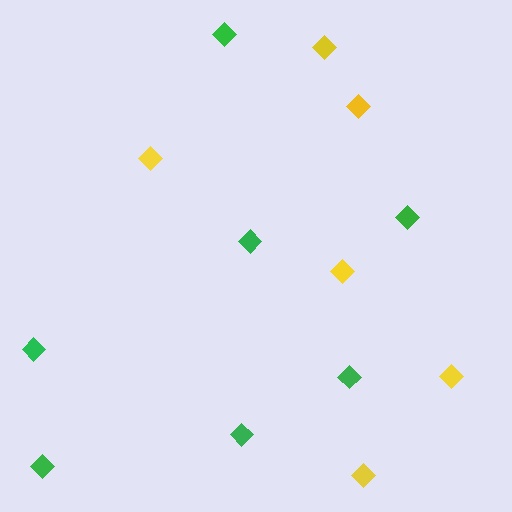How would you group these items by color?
There are 2 groups: one group of green diamonds (7) and one group of yellow diamonds (6).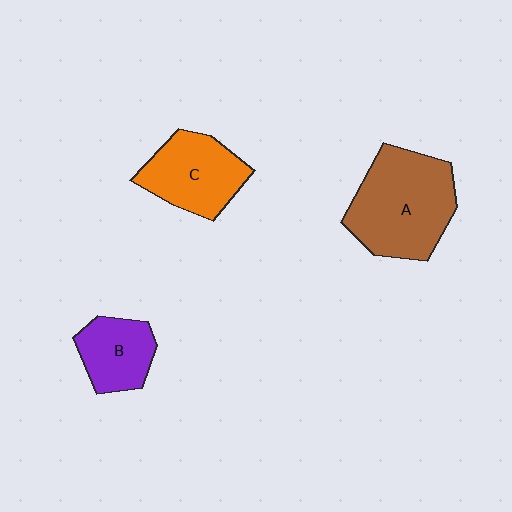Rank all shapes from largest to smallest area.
From largest to smallest: A (brown), C (orange), B (purple).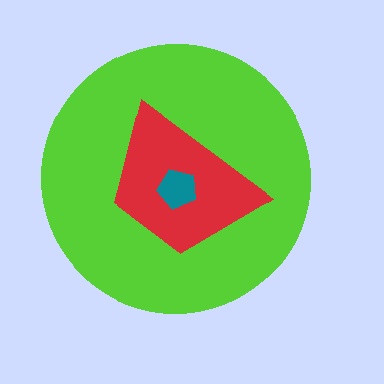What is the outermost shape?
The lime circle.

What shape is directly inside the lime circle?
The red trapezoid.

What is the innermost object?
The teal pentagon.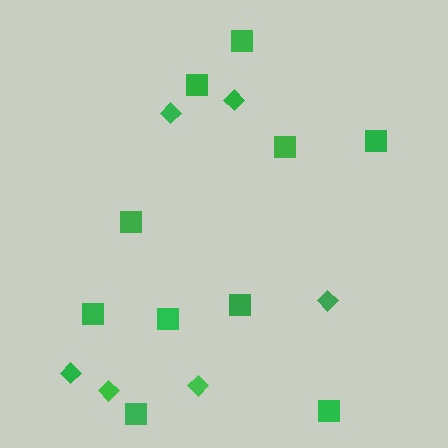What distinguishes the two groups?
There are 2 groups: one group of diamonds (6) and one group of squares (10).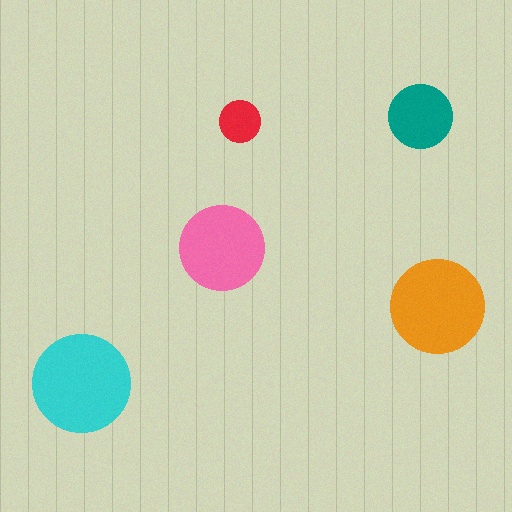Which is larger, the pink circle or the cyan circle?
The cyan one.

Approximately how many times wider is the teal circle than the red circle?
About 1.5 times wider.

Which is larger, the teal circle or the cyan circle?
The cyan one.